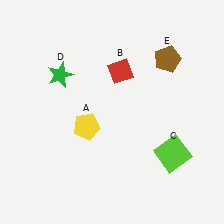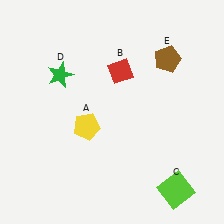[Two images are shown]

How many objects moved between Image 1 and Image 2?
1 object moved between the two images.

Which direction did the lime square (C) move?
The lime square (C) moved down.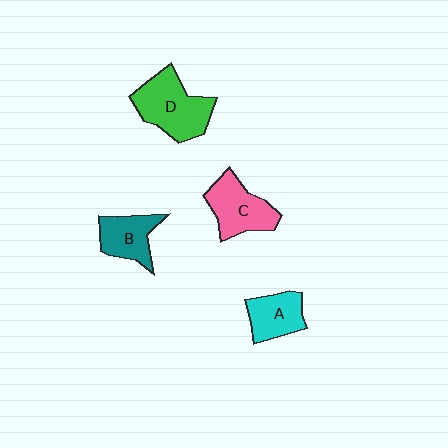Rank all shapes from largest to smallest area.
From largest to smallest: D (green), C (pink), B (teal), A (cyan).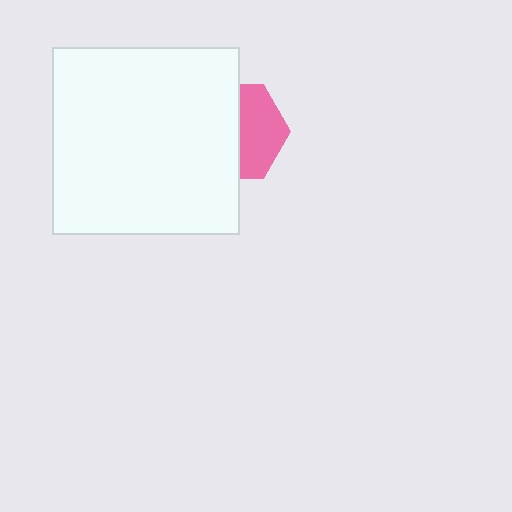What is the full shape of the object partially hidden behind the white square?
The partially hidden object is a pink hexagon.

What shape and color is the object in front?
The object in front is a white square.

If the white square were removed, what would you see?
You would see the complete pink hexagon.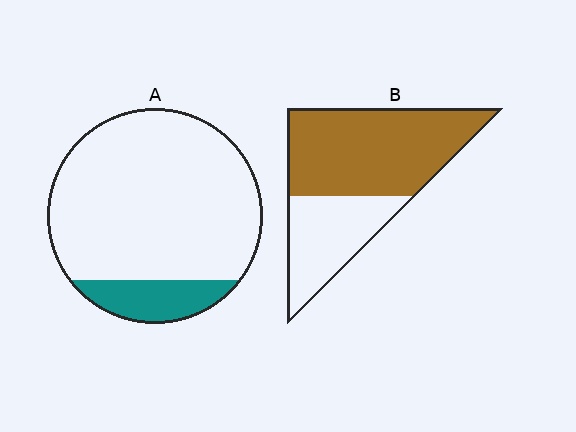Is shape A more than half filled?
No.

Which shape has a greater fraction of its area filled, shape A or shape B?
Shape B.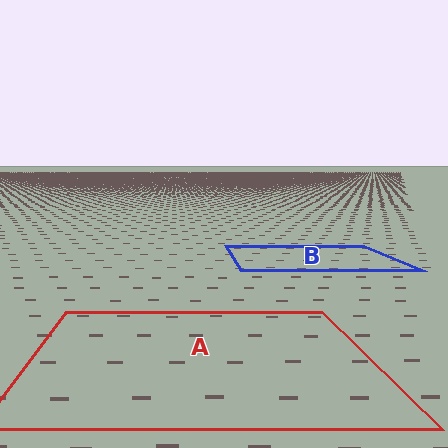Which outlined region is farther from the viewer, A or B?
Region B is farther from the viewer — the texture elements inside it appear smaller and more densely packed.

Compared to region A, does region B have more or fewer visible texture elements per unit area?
Region B has more texture elements per unit area — they are packed more densely because it is farther away.